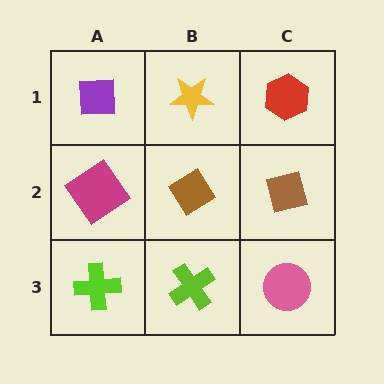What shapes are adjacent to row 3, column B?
A brown diamond (row 2, column B), a lime cross (row 3, column A), a pink circle (row 3, column C).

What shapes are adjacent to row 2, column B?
A yellow star (row 1, column B), a lime cross (row 3, column B), a magenta diamond (row 2, column A), a brown square (row 2, column C).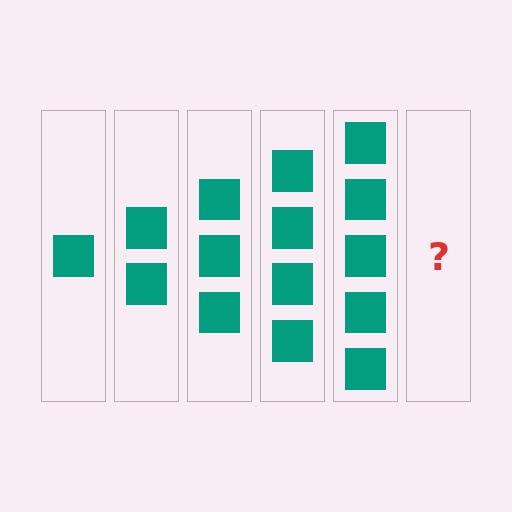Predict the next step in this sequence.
The next step is 6 squares.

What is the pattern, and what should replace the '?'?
The pattern is that each step adds one more square. The '?' should be 6 squares.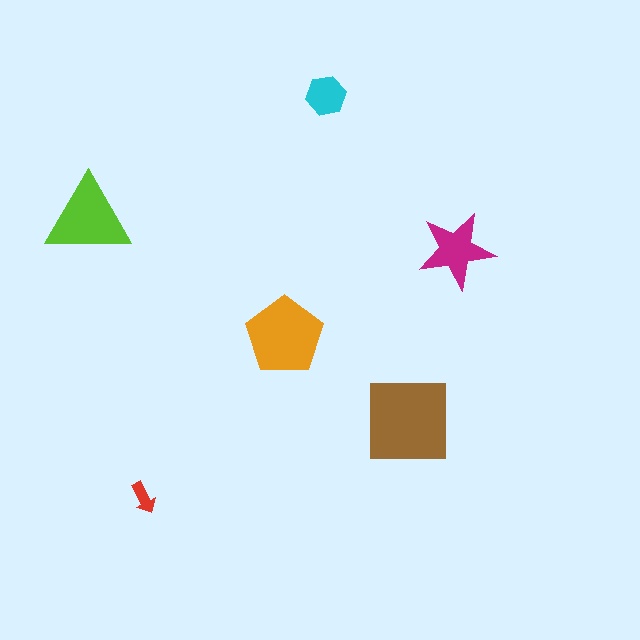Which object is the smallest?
The red arrow.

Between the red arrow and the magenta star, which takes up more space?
The magenta star.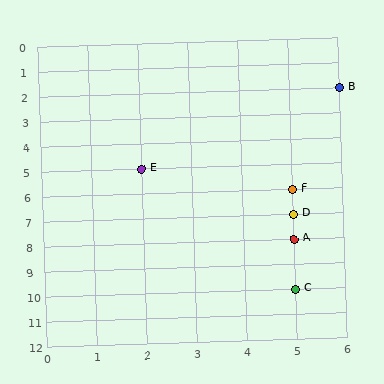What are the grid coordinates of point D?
Point D is at grid coordinates (5, 7).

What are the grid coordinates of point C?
Point C is at grid coordinates (5, 10).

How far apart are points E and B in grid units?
Points E and B are 4 columns and 3 rows apart (about 5.0 grid units diagonally).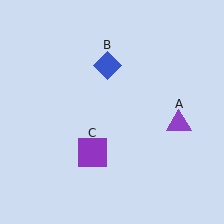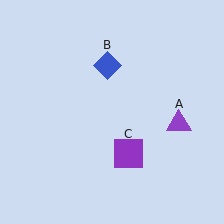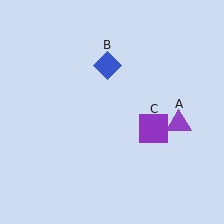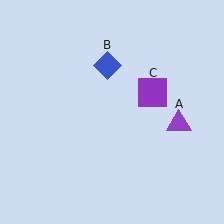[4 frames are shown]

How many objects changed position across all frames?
1 object changed position: purple square (object C).